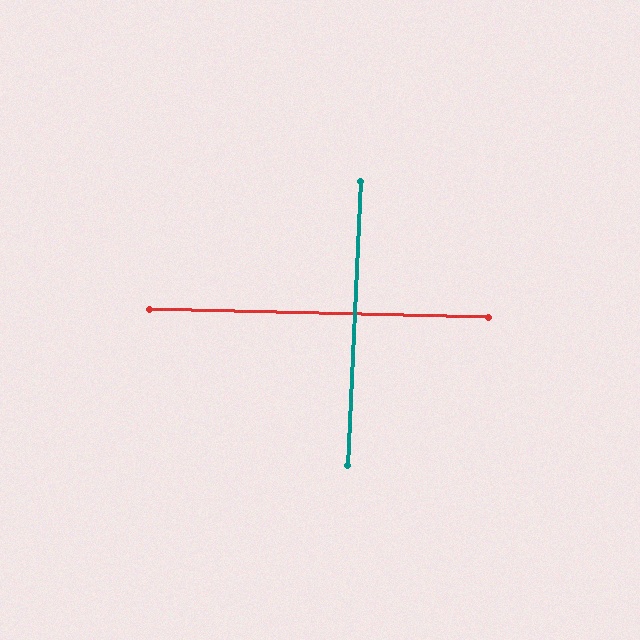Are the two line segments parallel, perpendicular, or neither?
Perpendicular — they meet at approximately 89°.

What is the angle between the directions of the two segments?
Approximately 89 degrees.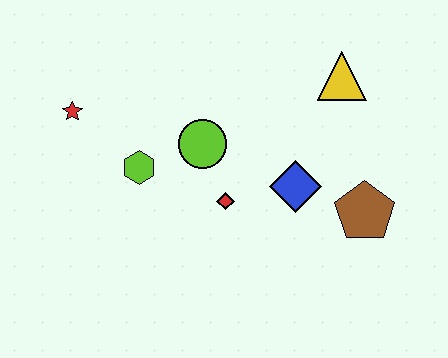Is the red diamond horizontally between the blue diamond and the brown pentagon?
No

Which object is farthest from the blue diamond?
The red star is farthest from the blue diamond.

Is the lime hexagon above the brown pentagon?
Yes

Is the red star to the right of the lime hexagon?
No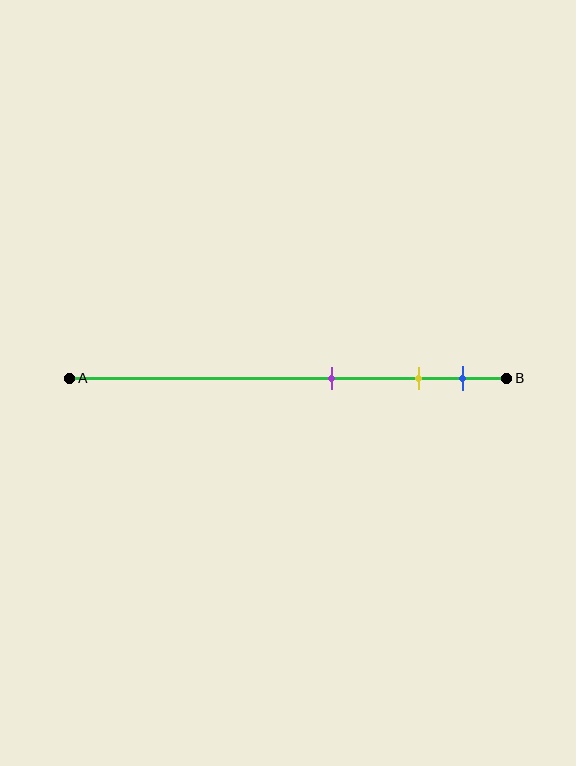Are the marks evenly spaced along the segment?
No, the marks are not evenly spaced.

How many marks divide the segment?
There are 3 marks dividing the segment.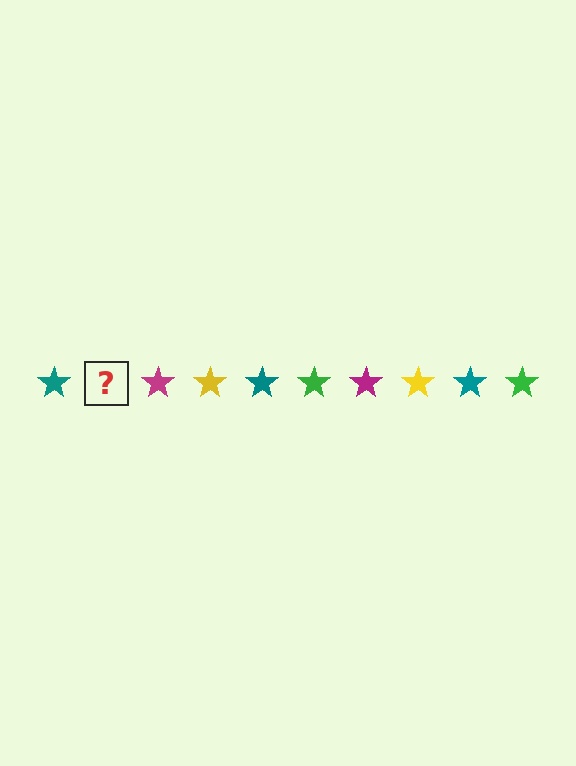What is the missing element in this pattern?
The missing element is a green star.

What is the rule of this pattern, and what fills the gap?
The rule is that the pattern cycles through teal, green, magenta, yellow stars. The gap should be filled with a green star.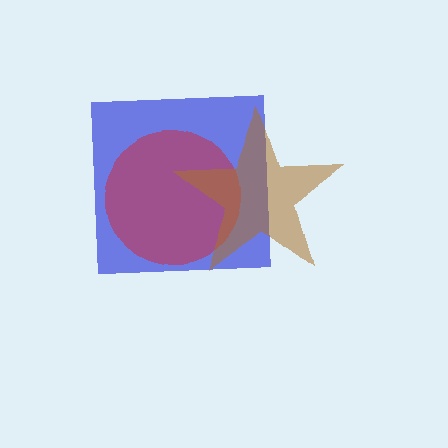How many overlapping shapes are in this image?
There are 3 overlapping shapes in the image.